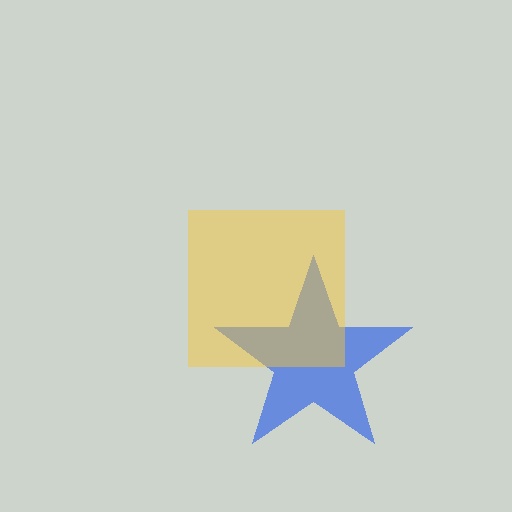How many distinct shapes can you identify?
There are 2 distinct shapes: a blue star, a yellow square.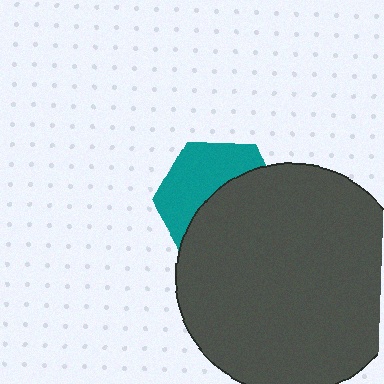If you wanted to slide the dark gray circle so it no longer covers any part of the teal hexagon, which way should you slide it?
Slide it toward the lower-right — that is the most direct way to separate the two shapes.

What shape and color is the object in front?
The object in front is a dark gray circle.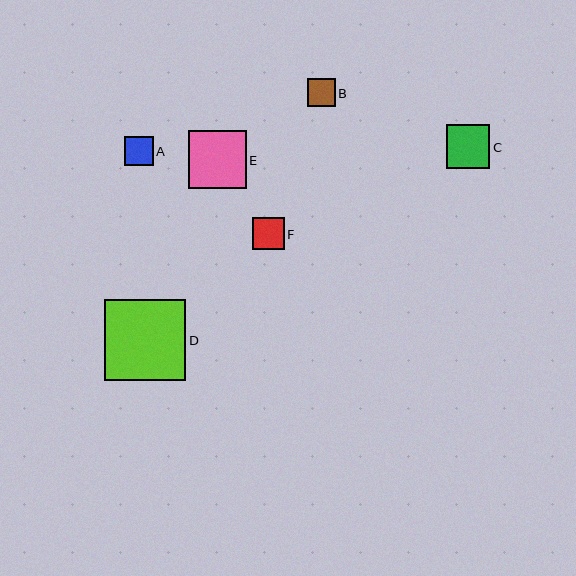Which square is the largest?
Square D is the largest with a size of approximately 81 pixels.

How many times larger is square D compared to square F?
Square D is approximately 2.6 times the size of square F.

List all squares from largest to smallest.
From largest to smallest: D, E, C, F, A, B.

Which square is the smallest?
Square B is the smallest with a size of approximately 28 pixels.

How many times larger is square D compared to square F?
Square D is approximately 2.6 times the size of square F.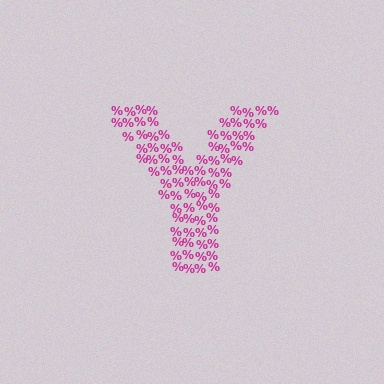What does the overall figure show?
The overall figure shows the letter Y.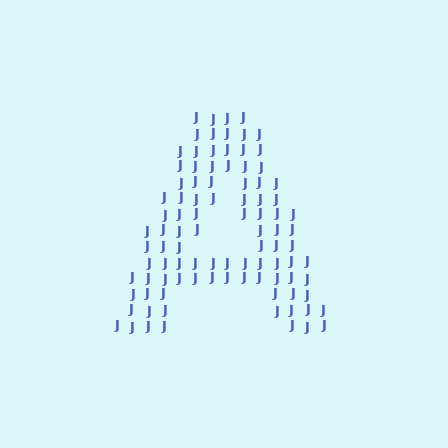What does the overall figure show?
The overall figure shows the letter A.